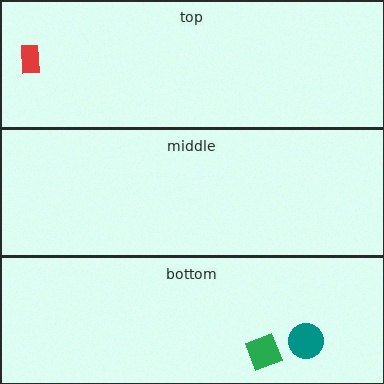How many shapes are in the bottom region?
2.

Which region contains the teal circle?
The bottom region.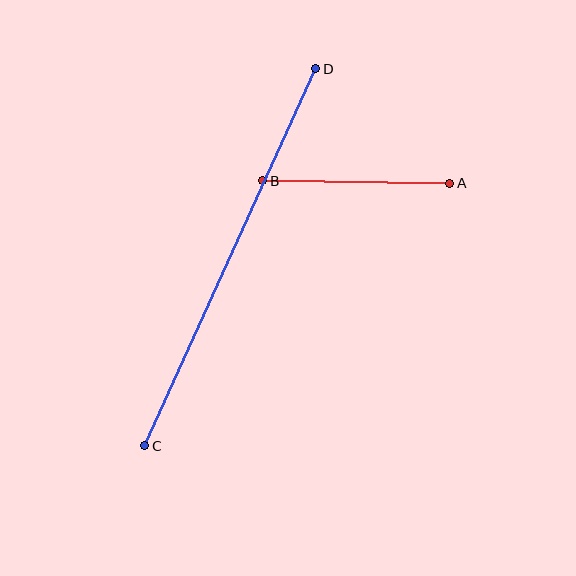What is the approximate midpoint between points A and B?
The midpoint is at approximately (356, 182) pixels.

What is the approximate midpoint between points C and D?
The midpoint is at approximately (230, 257) pixels.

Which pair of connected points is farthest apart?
Points C and D are farthest apart.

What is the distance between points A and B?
The distance is approximately 187 pixels.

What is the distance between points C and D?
The distance is approximately 414 pixels.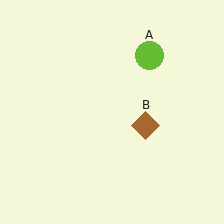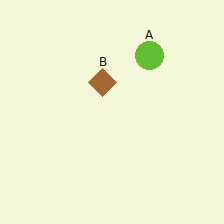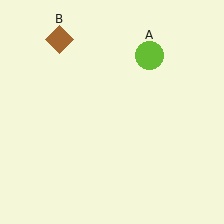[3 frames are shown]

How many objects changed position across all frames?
1 object changed position: brown diamond (object B).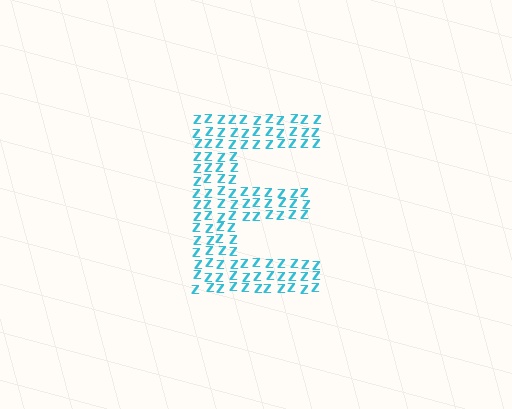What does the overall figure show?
The overall figure shows the letter E.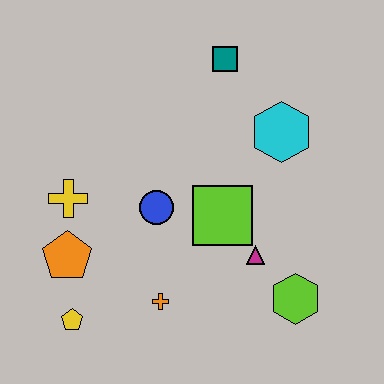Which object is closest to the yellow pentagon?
The orange pentagon is closest to the yellow pentagon.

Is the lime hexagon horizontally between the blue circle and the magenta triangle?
No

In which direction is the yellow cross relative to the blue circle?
The yellow cross is to the left of the blue circle.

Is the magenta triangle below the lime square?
Yes